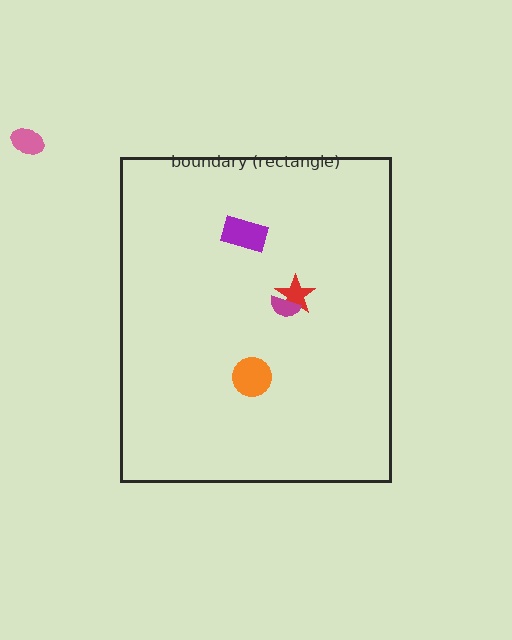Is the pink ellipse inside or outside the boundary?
Outside.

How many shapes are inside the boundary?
4 inside, 1 outside.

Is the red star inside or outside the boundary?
Inside.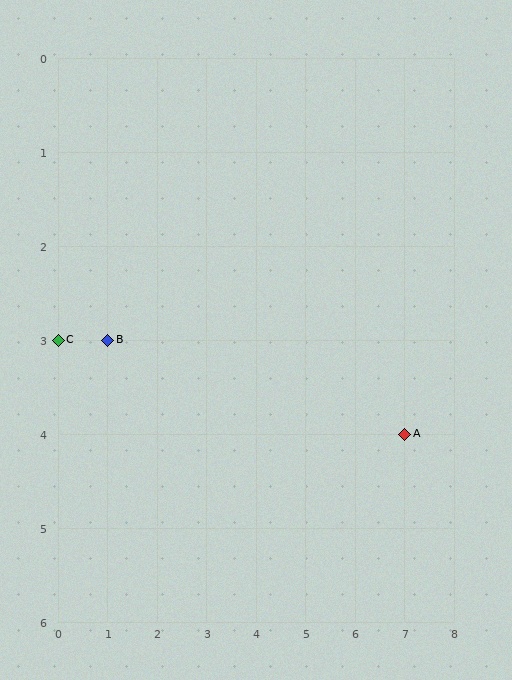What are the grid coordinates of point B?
Point B is at grid coordinates (1, 3).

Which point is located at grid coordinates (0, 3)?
Point C is at (0, 3).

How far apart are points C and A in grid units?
Points C and A are 7 columns and 1 row apart (about 7.1 grid units diagonally).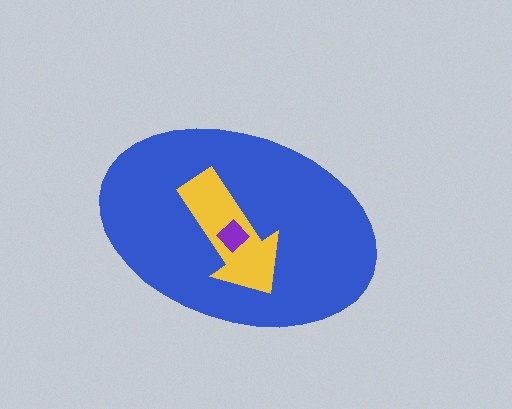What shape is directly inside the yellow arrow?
The purple diamond.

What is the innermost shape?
The purple diamond.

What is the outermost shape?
The blue ellipse.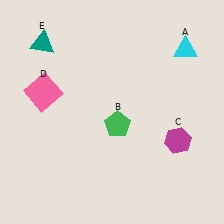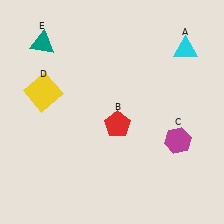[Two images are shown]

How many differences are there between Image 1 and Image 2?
There are 2 differences between the two images.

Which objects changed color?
B changed from green to red. D changed from pink to yellow.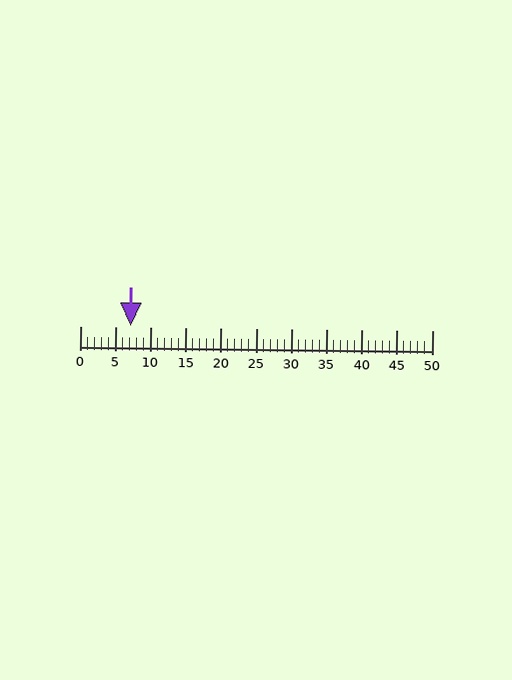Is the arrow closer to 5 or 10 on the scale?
The arrow is closer to 5.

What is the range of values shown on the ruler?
The ruler shows values from 0 to 50.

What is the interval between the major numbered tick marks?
The major tick marks are spaced 5 units apart.